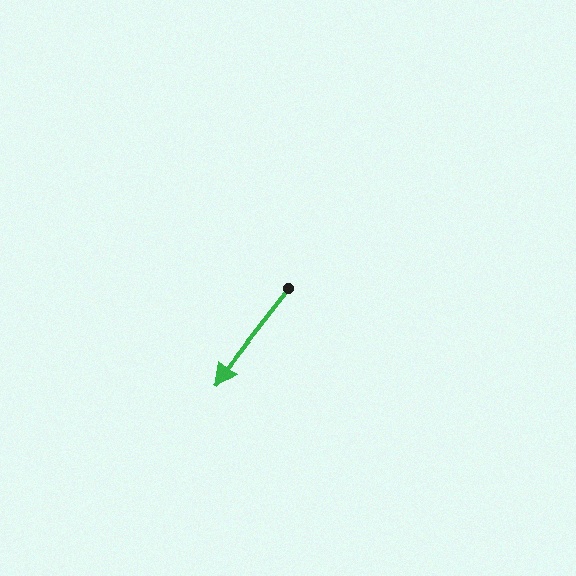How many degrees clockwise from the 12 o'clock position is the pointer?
Approximately 218 degrees.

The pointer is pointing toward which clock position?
Roughly 7 o'clock.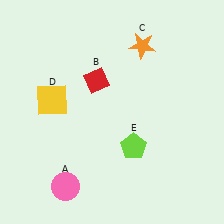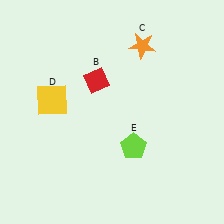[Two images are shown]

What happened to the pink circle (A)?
The pink circle (A) was removed in Image 2. It was in the bottom-left area of Image 1.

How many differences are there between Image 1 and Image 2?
There is 1 difference between the two images.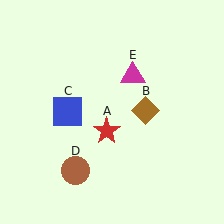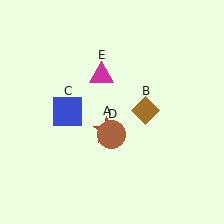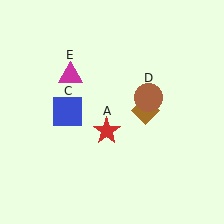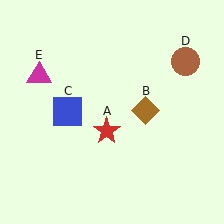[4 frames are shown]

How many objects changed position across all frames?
2 objects changed position: brown circle (object D), magenta triangle (object E).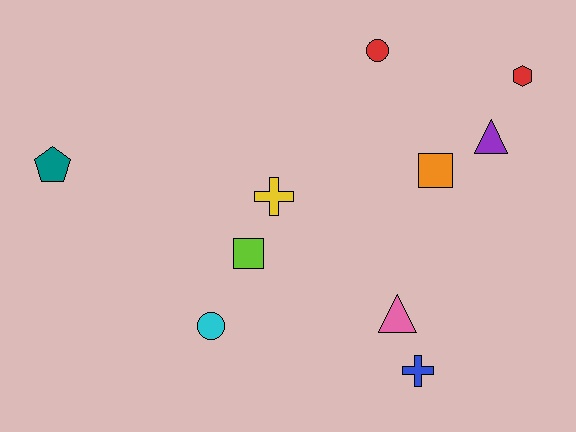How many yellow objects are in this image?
There is 1 yellow object.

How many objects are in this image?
There are 10 objects.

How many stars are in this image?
There are no stars.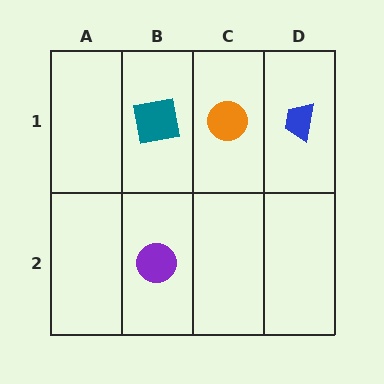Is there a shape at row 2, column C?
No, that cell is empty.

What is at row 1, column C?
An orange circle.